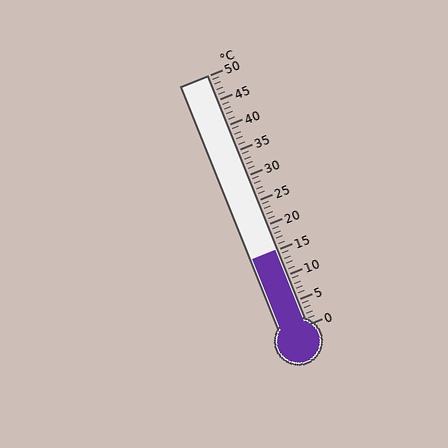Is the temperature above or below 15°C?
The temperature is at 15°C.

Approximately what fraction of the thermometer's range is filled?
The thermometer is filled to approximately 30% of its range.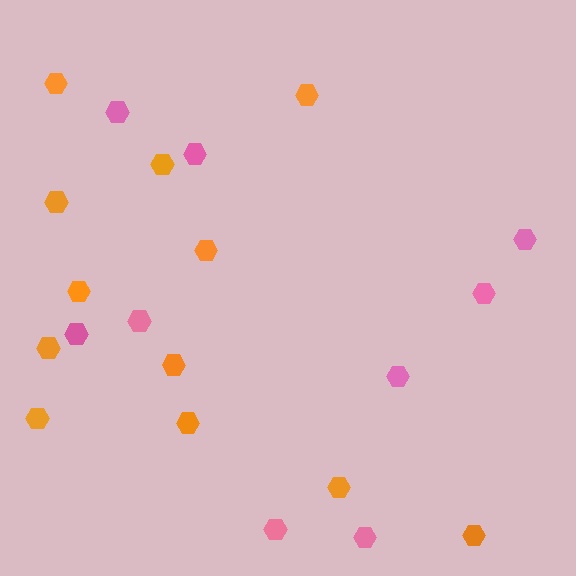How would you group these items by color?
There are 2 groups: one group of orange hexagons (12) and one group of pink hexagons (9).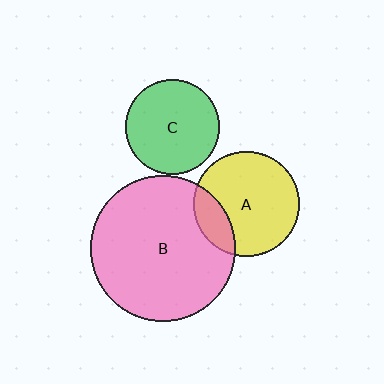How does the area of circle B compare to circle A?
Approximately 1.9 times.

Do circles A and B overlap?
Yes.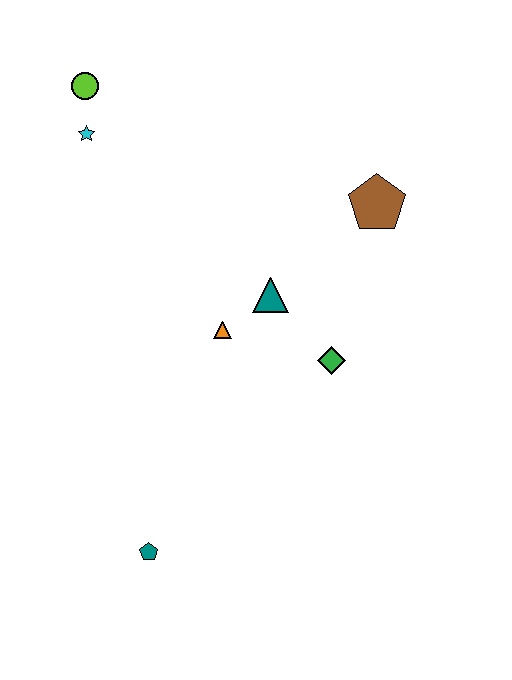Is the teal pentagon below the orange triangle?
Yes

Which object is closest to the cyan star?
The lime circle is closest to the cyan star.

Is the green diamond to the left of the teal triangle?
No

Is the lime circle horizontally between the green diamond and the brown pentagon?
No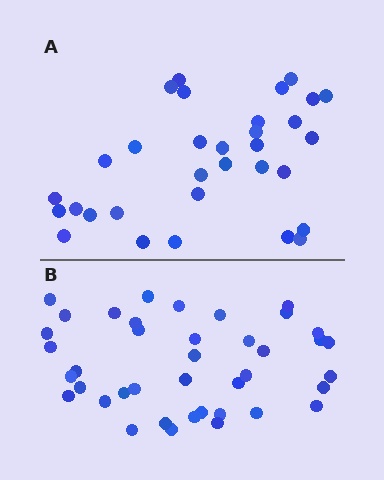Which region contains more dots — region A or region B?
Region B (the bottom region) has more dots.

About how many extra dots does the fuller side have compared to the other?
Region B has roughly 8 or so more dots than region A.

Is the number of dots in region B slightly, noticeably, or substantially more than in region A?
Region B has noticeably more, but not dramatically so. The ratio is roughly 1.2 to 1.